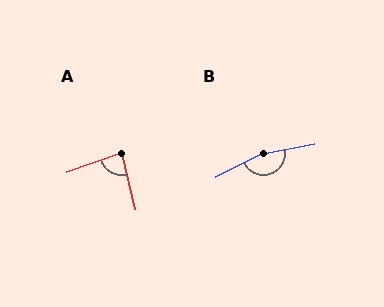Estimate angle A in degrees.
Approximately 84 degrees.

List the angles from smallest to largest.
A (84°), B (164°).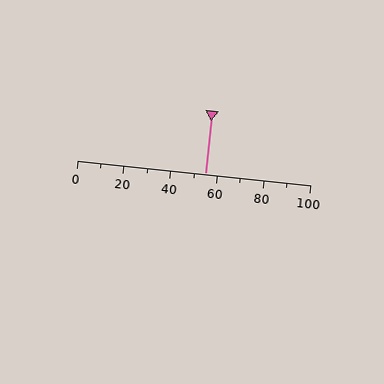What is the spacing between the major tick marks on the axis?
The major ticks are spaced 20 apart.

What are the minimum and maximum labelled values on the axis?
The axis runs from 0 to 100.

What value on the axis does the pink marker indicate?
The marker indicates approximately 55.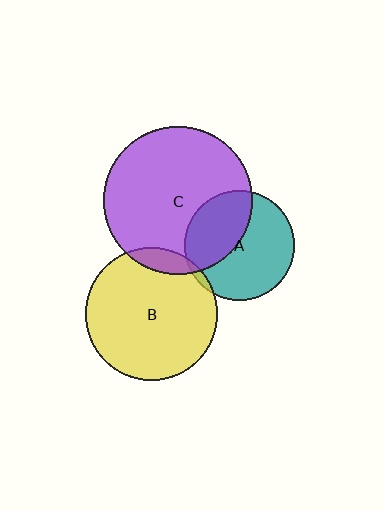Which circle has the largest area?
Circle C (purple).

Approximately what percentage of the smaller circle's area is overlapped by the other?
Approximately 10%.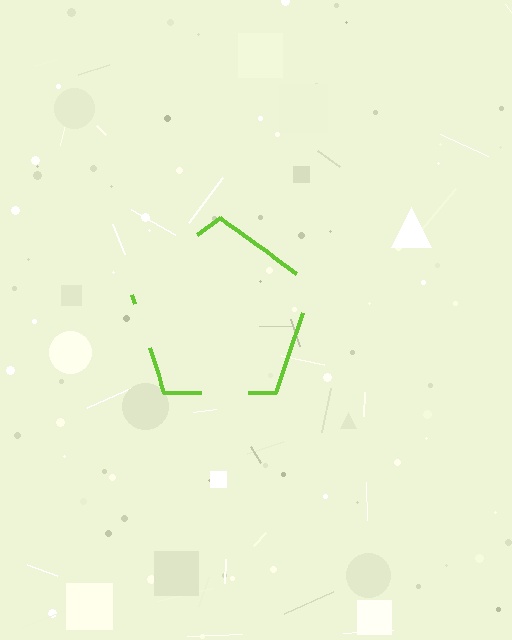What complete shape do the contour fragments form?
The contour fragments form a pentagon.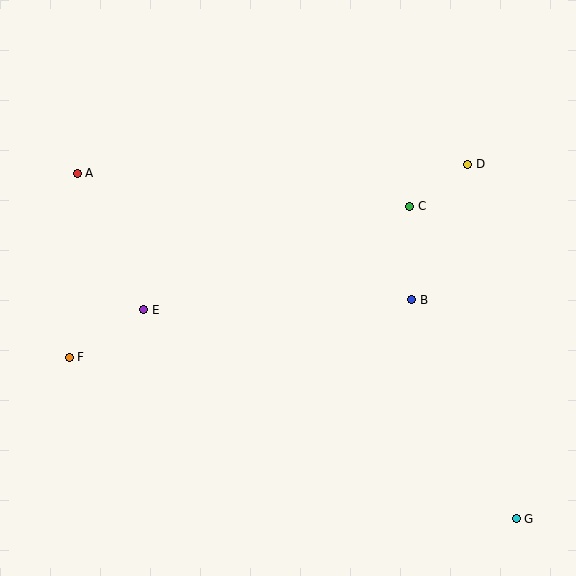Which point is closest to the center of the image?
Point B at (412, 300) is closest to the center.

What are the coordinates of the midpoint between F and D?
The midpoint between F and D is at (268, 261).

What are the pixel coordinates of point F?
Point F is at (69, 357).